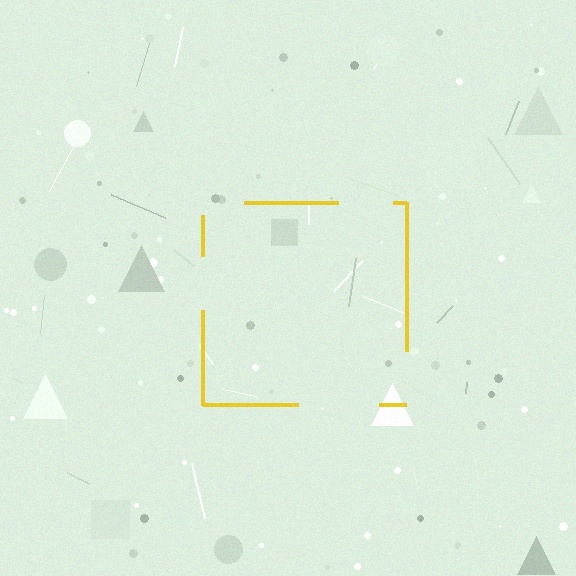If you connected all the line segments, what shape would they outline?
They would outline a square.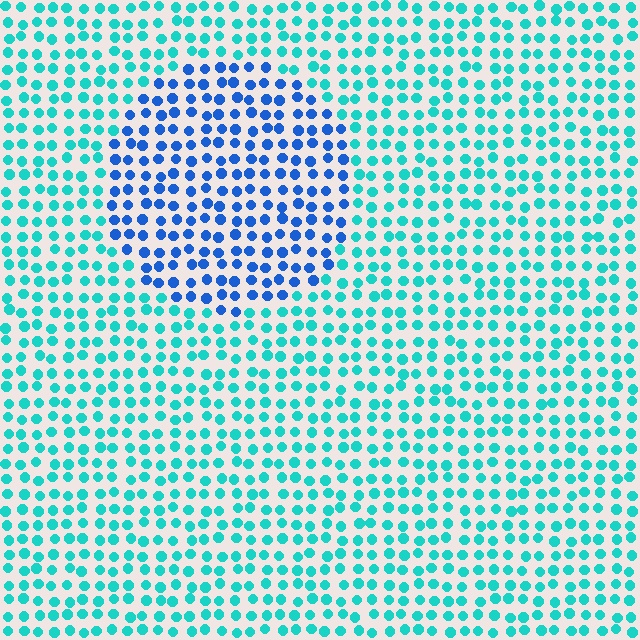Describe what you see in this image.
The image is filled with small cyan elements in a uniform arrangement. A circle-shaped region is visible where the elements are tinted to a slightly different hue, forming a subtle color boundary.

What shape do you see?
I see a circle.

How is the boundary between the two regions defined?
The boundary is defined purely by a slight shift in hue (about 42 degrees). Spacing, size, and orientation are identical on both sides.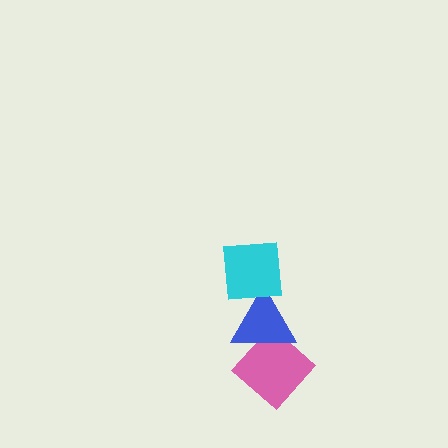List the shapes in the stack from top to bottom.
From top to bottom: the cyan square, the blue triangle, the pink diamond.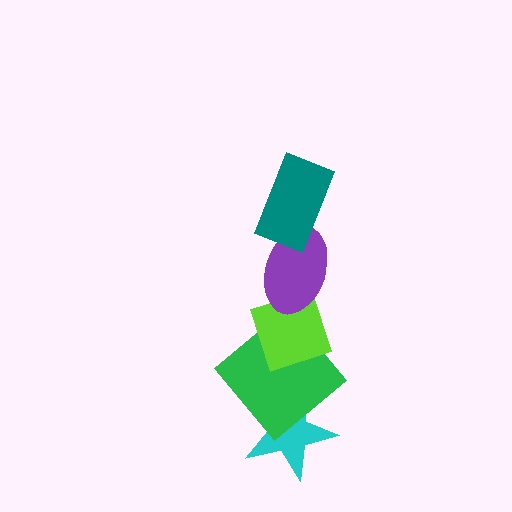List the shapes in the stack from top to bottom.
From top to bottom: the teal rectangle, the purple ellipse, the lime diamond, the green diamond, the cyan star.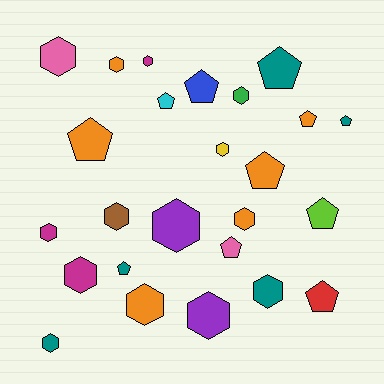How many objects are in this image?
There are 25 objects.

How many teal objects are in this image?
There are 5 teal objects.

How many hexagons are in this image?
There are 14 hexagons.